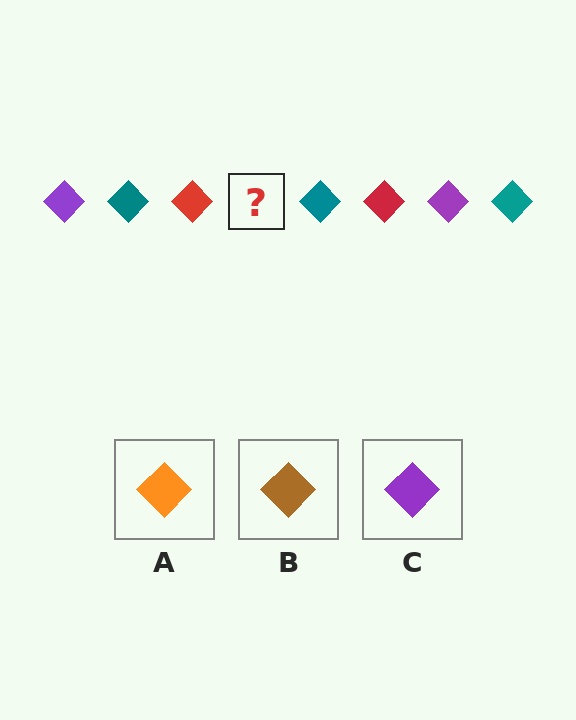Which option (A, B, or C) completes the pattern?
C.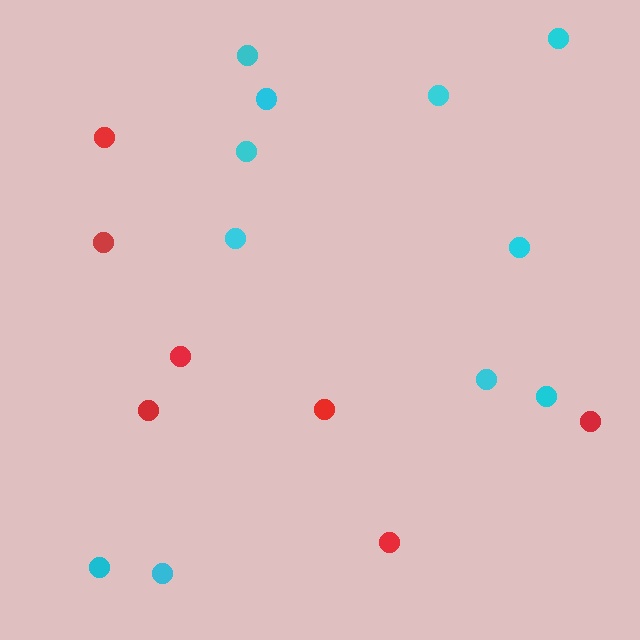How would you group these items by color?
There are 2 groups: one group of red circles (7) and one group of cyan circles (11).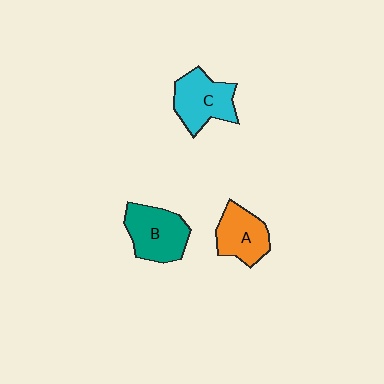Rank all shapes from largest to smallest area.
From largest to smallest: B (teal), C (cyan), A (orange).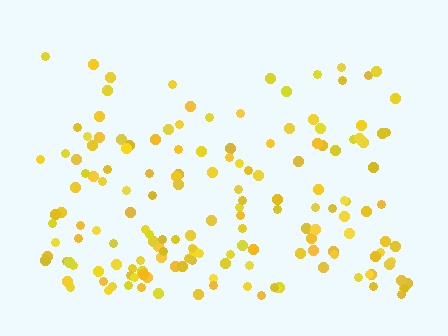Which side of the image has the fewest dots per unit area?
The top.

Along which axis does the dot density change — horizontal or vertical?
Vertical.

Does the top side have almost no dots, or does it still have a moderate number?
Still a moderate number, just noticeably fewer than the bottom.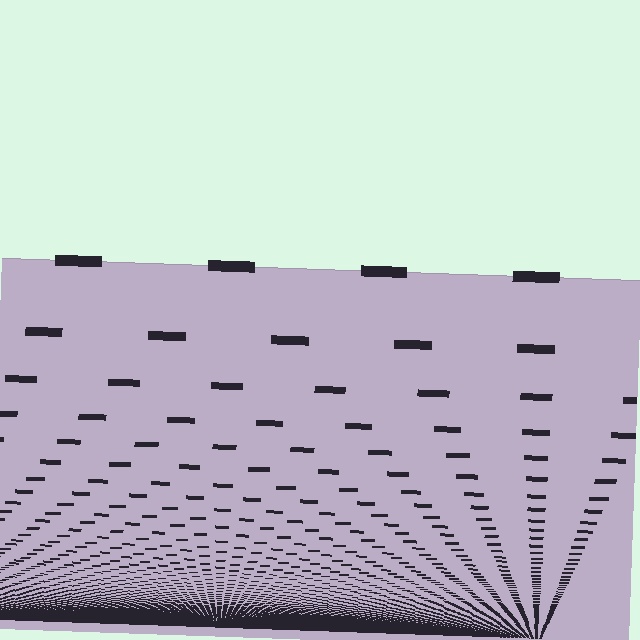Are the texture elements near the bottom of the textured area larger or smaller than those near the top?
Smaller. The gradient is inverted — elements near the bottom are smaller and denser.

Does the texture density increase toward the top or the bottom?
Density increases toward the bottom.